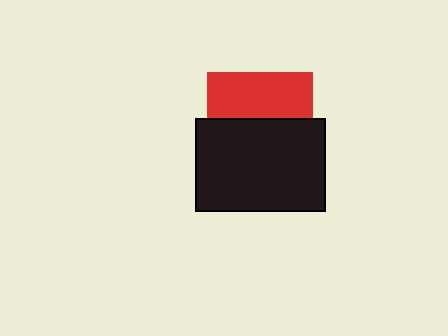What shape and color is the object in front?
The object in front is a black rectangle.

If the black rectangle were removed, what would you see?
You would see the complete red square.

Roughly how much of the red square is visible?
A small part of it is visible (roughly 43%).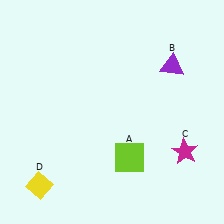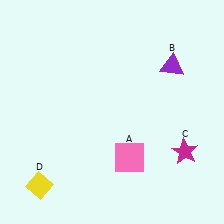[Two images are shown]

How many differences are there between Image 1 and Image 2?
There is 1 difference between the two images.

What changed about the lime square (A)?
In Image 1, A is lime. In Image 2, it changed to pink.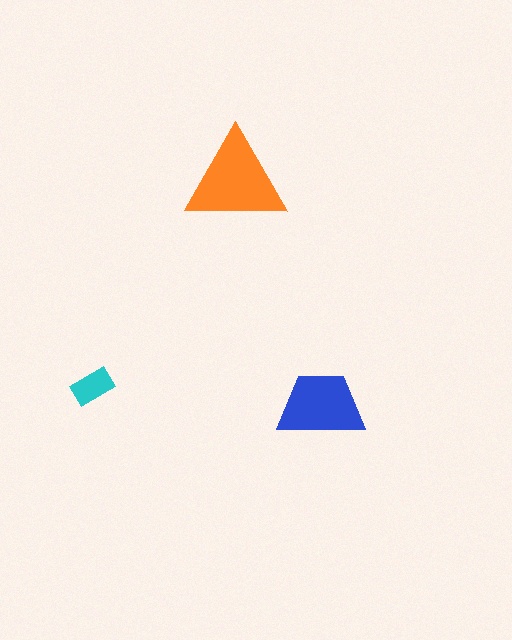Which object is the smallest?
The cyan rectangle.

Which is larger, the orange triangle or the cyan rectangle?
The orange triangle.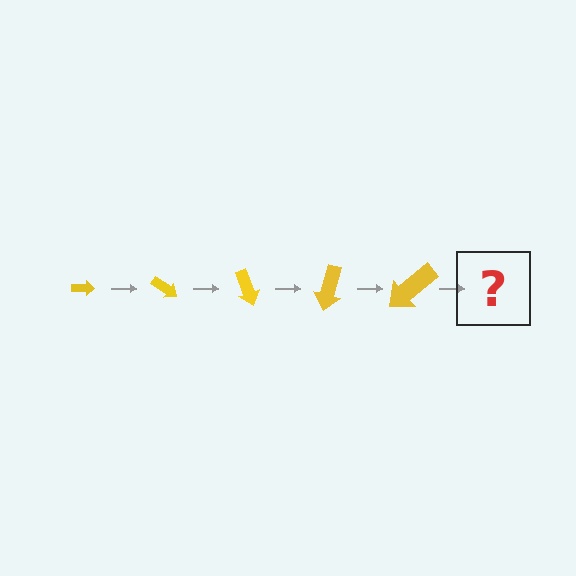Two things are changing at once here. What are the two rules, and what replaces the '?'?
The two rules are that the arrow grows larger each step and it rotates 35 degrees each step. The '?' should be an arrow, larger than the previous one and rotated 175 degrees from the start.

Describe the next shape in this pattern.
It should be an arrow, larger than the previous one and rotated 175 degrees from the start.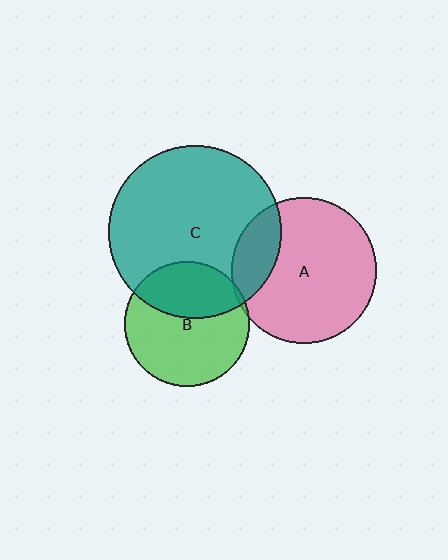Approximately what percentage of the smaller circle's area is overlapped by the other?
Approximately 35%.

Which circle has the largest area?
Circle C (teal).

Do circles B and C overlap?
Yes.